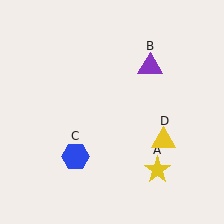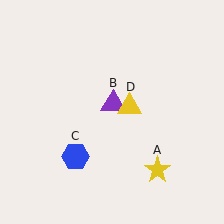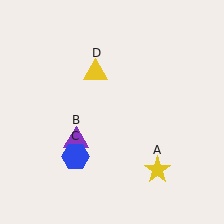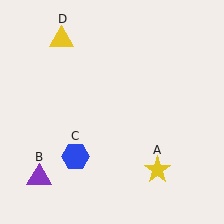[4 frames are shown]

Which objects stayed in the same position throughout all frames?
Yellow star (object A) and blue hexagon (object C) remained stationary.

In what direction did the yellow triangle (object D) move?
The yellow triangle (object D) moved up and to the left.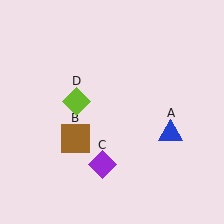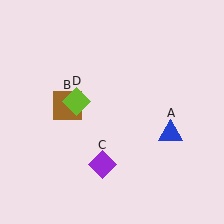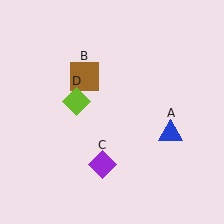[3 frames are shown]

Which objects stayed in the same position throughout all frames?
Blue triangle (object A) and purple diamond (object C) and lime diamond (object D) remained stationary.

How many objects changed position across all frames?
1 object changed position: brown square (object B).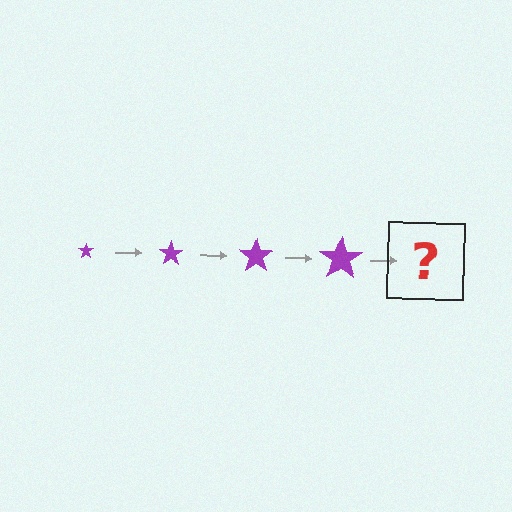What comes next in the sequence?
The next element should be a purple star, larger than the previous one.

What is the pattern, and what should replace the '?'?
The pattern is that the star gets progressively larger each step. The '?' should be a purple star, larger than the previous one.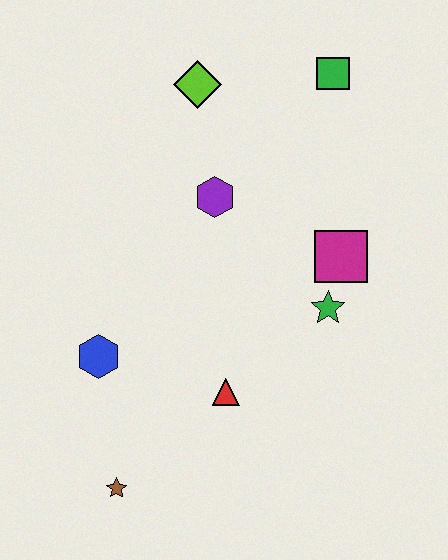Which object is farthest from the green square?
The brown star is farthest from the green square.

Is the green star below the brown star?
No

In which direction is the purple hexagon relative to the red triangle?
The purple hexagon is above the red triangle.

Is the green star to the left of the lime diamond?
No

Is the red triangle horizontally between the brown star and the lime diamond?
No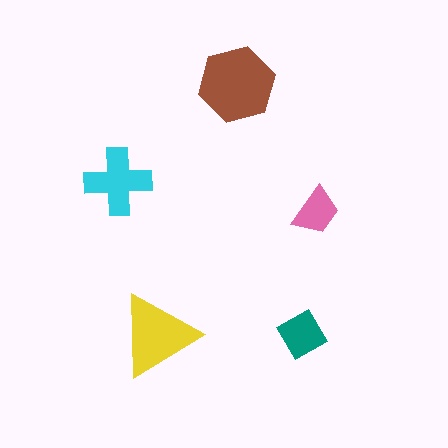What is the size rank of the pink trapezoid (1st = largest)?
5th.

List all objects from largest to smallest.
The brown hexagon, the yellow triangle, the cyan cross, the teal diamond, the pink trapezoid.